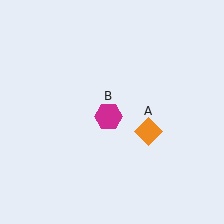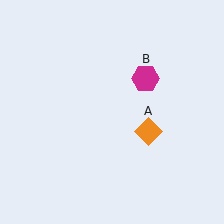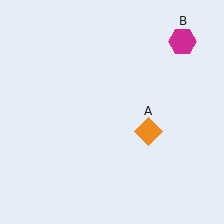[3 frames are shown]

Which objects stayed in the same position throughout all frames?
Orange diamond (object A) remained stationary.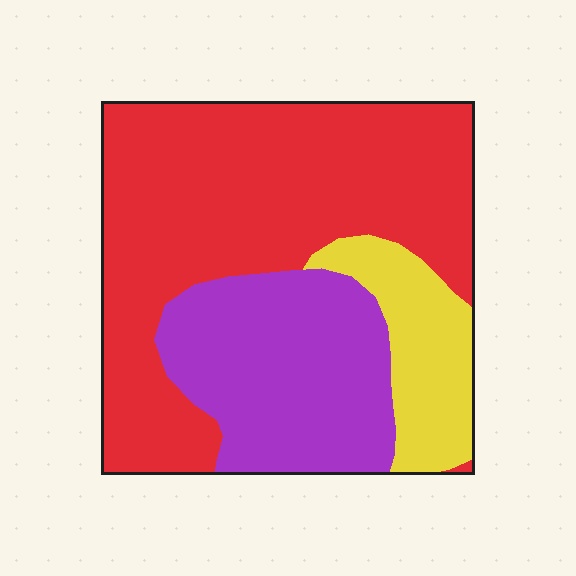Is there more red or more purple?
Red.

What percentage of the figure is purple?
Purple takes up about one quarter (1/4) of the figure.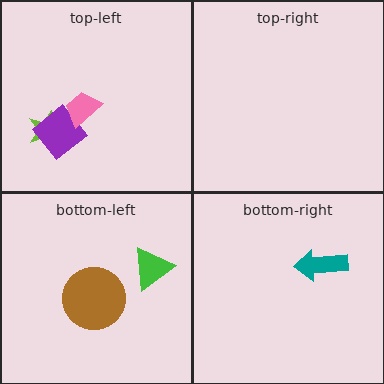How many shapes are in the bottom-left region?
2.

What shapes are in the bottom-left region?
The green triangle, the brown circle.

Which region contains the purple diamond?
The top-left region.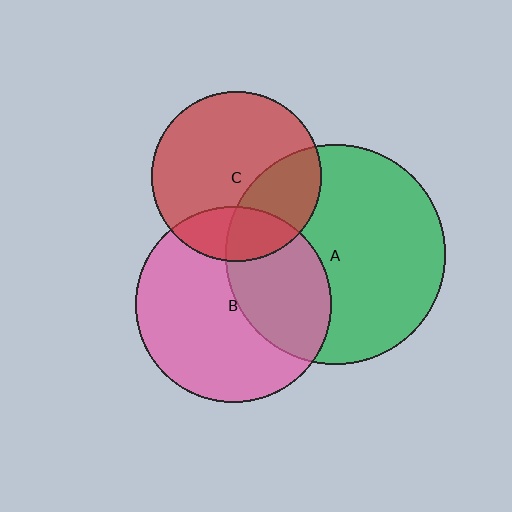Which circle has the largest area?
Circle A (green).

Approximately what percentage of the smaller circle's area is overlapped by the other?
Approximately 30%.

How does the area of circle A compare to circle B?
Approximately 1.3 times.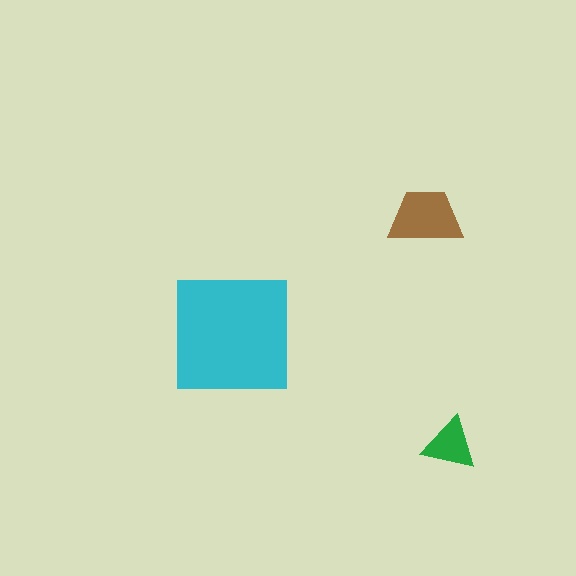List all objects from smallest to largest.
The green triangle, the brown trapezoid, the cyan square.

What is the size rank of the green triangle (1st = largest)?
3rd.